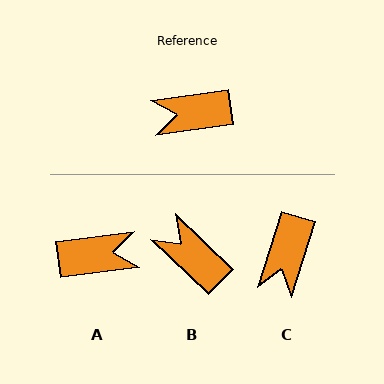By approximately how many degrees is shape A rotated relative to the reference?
Approximately 179 degrees counter-clockwise.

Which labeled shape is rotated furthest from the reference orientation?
A, about 179 degrees away.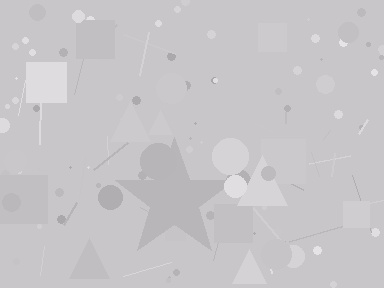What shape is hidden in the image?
A star is hidden in the image.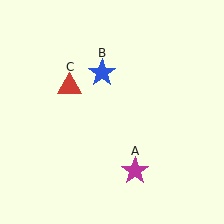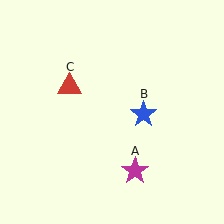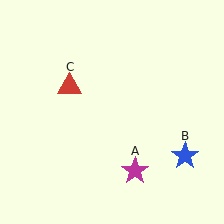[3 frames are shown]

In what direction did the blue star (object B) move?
The blue star (object B) moved down and to the right.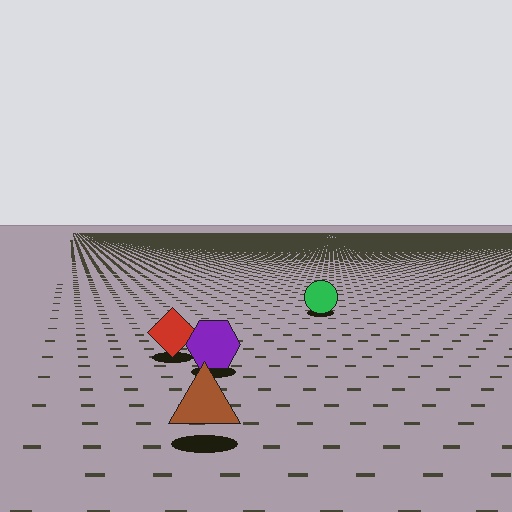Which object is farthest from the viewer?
The green circle is farthest from the viewer. It appears smaller and the ground texture around it is denser.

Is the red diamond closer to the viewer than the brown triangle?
No. The brown triangle is closer — you can tell from the texture gradient: the ground texture is coarser near it.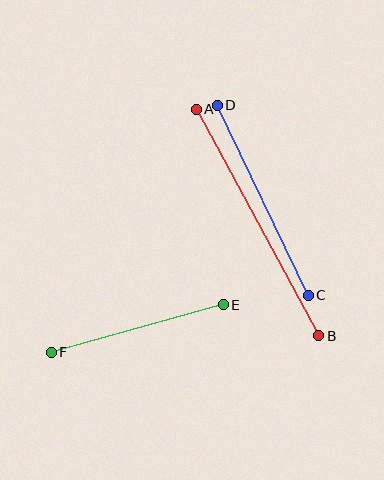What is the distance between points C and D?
The distance is approximately 211 pixels.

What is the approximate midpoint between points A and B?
The midpoint is at approximately (258, 223) pixels.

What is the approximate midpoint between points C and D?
The midpoint is at approximately (263, 200) pixels.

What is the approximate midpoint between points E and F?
The midpoint is at approximately (137, 329) pixels.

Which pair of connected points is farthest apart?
Points A and B are farthest apart.